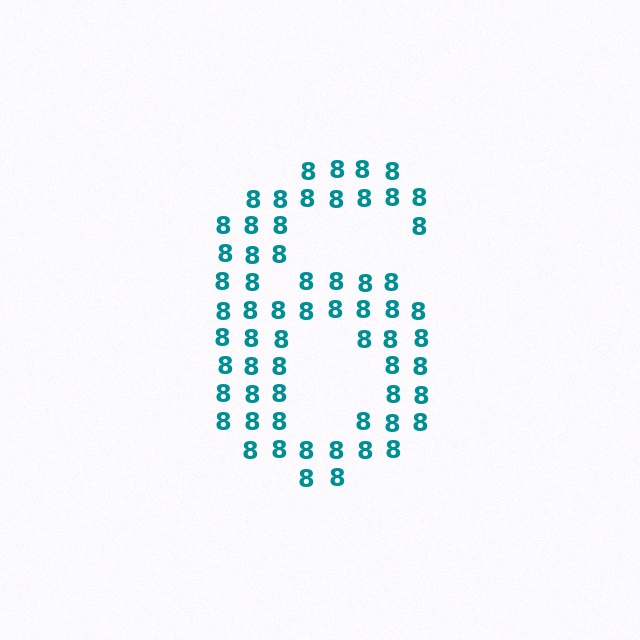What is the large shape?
The large shape is the digit 6.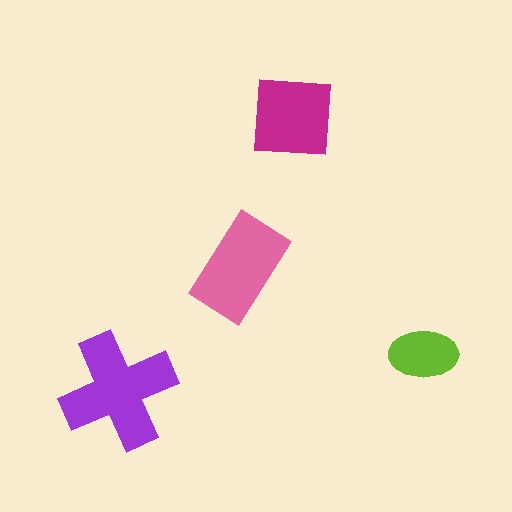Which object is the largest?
The purple cross.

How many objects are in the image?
There are 4 objects in the image.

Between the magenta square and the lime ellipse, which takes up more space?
The magenta square.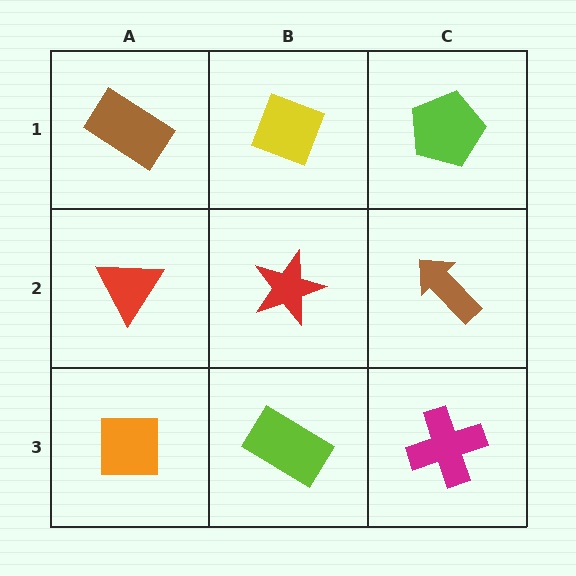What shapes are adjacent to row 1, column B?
A red star (row 2, column B), a brown rectangle (row 1, column A), a lime pentagon (row 1, column C).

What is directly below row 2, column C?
A magenta cross.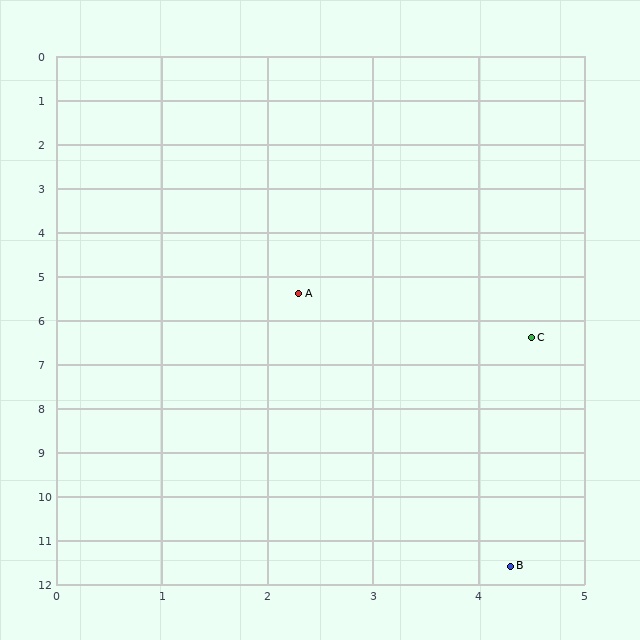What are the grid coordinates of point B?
Point B is at approximately (4.3, 11.6).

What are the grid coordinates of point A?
Point A is at approximately (2.3, 5.4).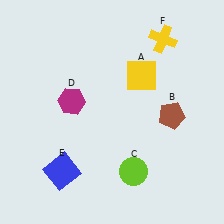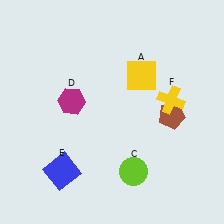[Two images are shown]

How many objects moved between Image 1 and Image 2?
1 object moved between the two images.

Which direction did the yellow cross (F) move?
The yellow cross (F) moved down.